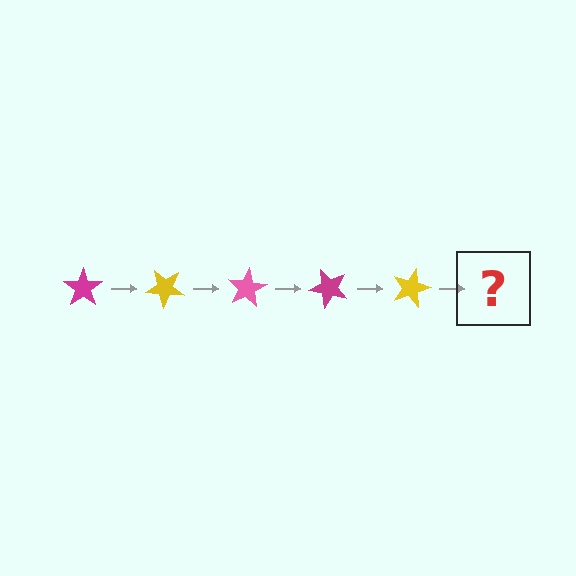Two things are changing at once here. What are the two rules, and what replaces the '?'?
The two rules are that it rotates 40 degrees each step and the color cycles through magenta, yellow, and pink. The '?' should be a pink star, rotated 200 degrees from the start.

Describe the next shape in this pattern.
It should be a pink star, rotated 200 degrees from the start.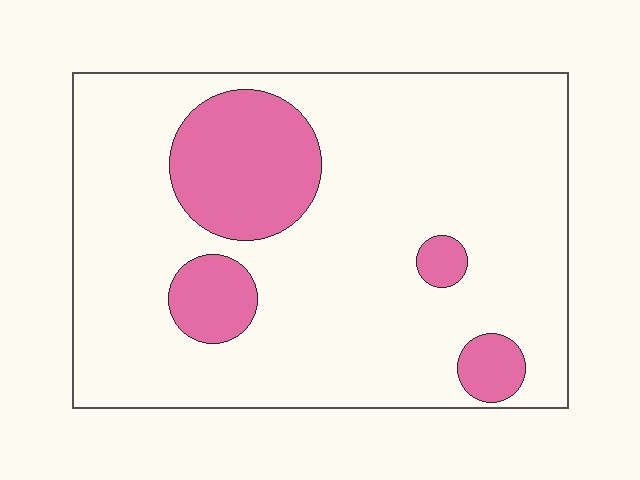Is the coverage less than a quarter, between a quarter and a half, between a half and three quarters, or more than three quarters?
Less than a quarter.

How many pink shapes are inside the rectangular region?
4.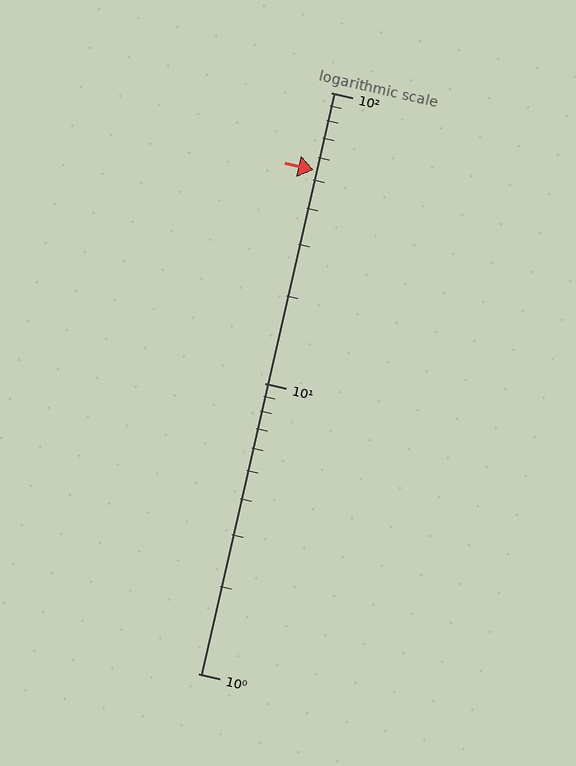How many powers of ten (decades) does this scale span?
The scale spans 2 decades, from 1 to 100.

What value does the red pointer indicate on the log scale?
The pointer indicates approximately 54.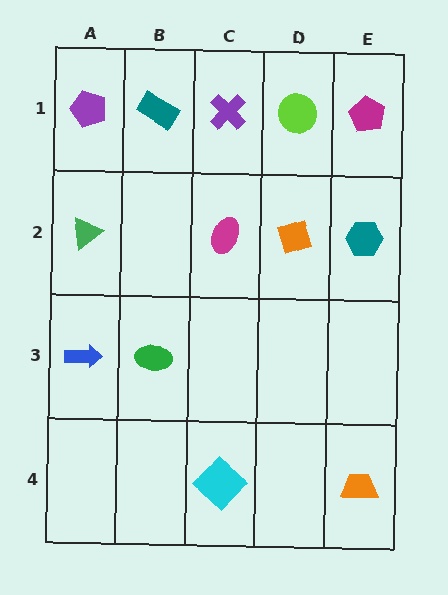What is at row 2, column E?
A teal hexagon.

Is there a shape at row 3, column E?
No, that cell is empty.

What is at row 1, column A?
A purple pentagon.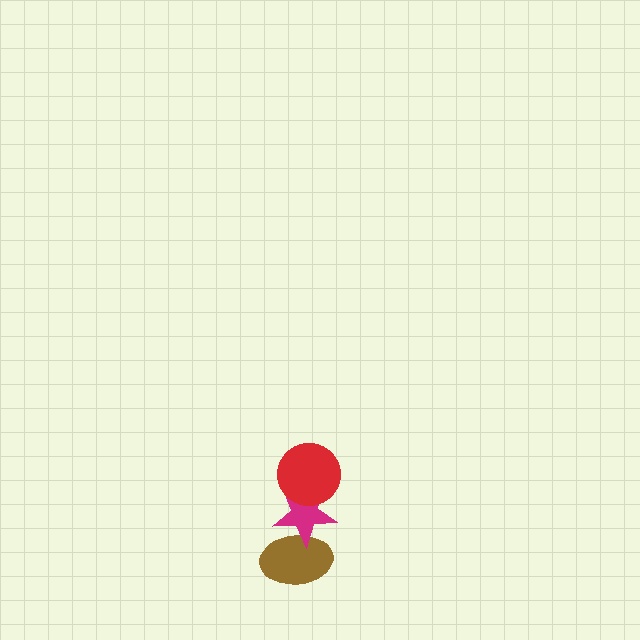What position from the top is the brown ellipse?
The brown ellipse is 3rd from the top.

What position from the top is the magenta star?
The magenta star is 2nd from the top.